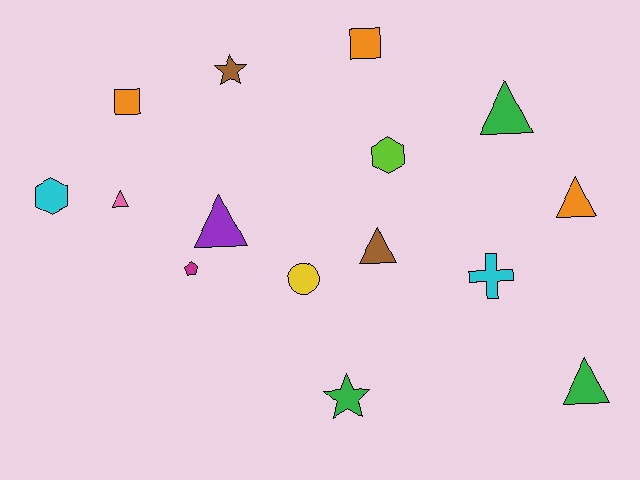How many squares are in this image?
There are 2 squares.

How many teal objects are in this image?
There are no teal objects.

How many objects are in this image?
There are 15 objects.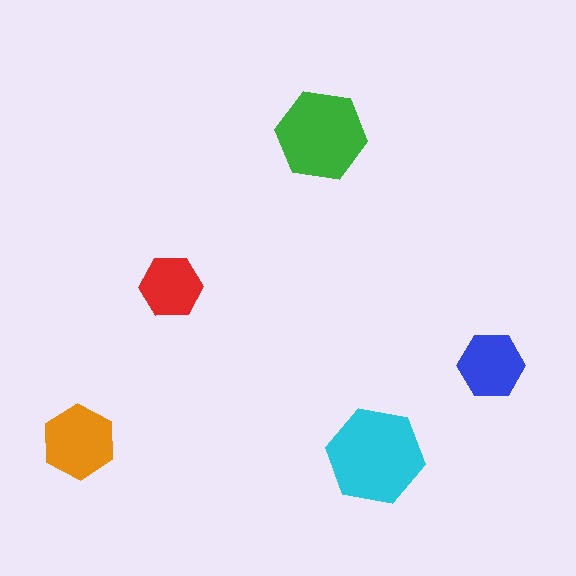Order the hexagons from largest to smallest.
the cyan one, the green one, the orange one, the blue one, the red one.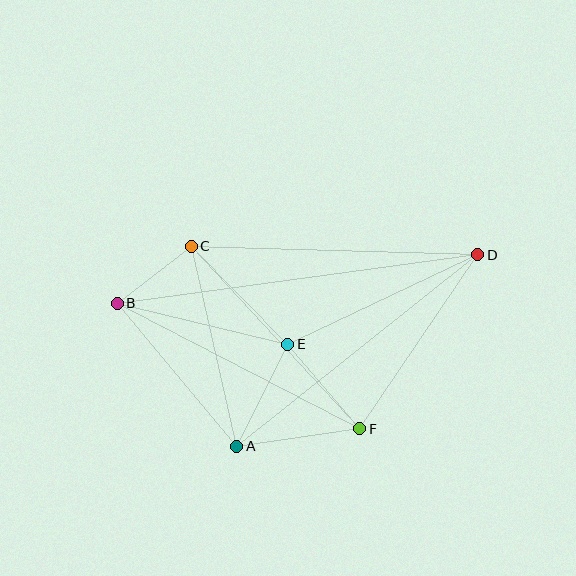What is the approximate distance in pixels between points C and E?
The distance between C and E is approximately 138 pixels.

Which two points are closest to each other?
Points B and C are closest to each other.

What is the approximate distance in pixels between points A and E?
The distance between A and E is approximately 114 pixels.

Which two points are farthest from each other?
Points B and D are farthest from each other.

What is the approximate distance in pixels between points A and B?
The distance between A and B is approximately 186 pixels.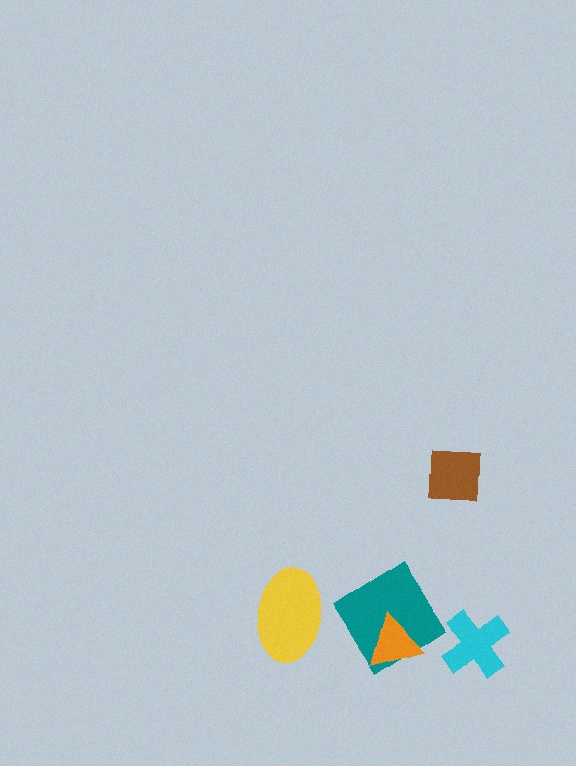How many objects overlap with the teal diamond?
1 object overlaps with the teal diamond.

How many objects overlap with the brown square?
0 objects overlap with the brown square.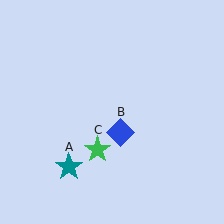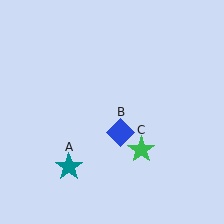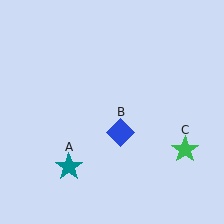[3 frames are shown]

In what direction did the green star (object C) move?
The green star (object C) moved right.